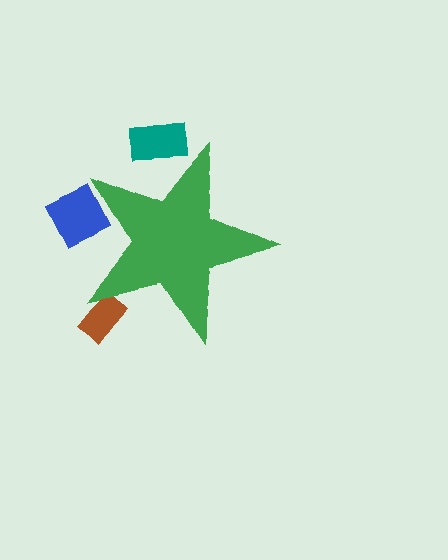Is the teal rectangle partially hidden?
Yes, the teal rectangle is partially hidden behind the green star.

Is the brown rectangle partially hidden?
Yes, the brown rectangle is partially hidden behind the green star.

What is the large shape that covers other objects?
A green star.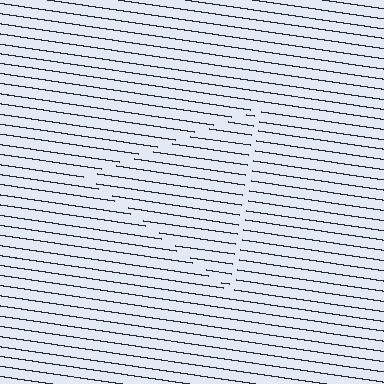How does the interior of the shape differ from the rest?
The interior of the shape contains the same grating, shifted by half a period — the contour is defined by the phase discontinuity where line-ends from the inner and outer gratings abut.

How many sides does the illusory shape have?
3 sides — the line-ends trace a triangle.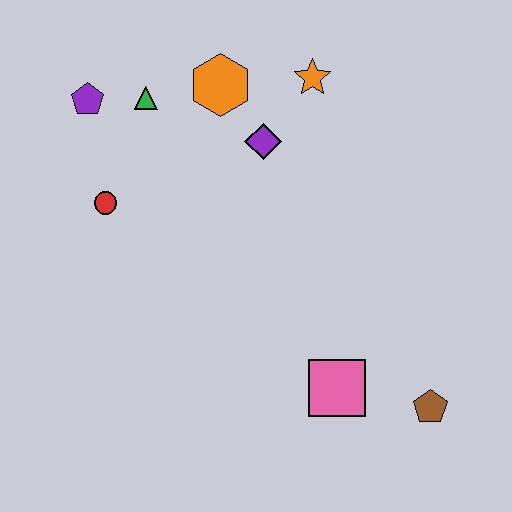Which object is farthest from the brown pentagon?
The purple pentagon is farthest from the brown pentagon.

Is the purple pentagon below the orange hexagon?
Yes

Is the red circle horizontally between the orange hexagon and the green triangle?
No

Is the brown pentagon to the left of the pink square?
No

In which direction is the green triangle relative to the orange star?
The green triangle is to the left of the orange star.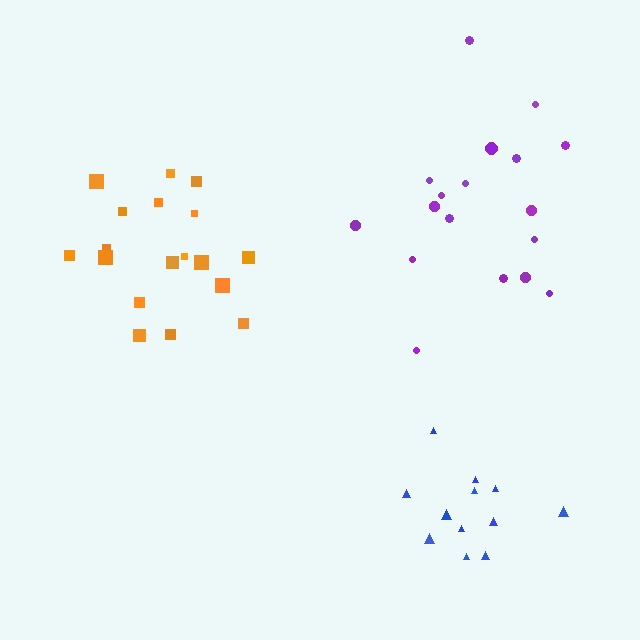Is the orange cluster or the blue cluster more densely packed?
Blue.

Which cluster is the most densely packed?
Blue.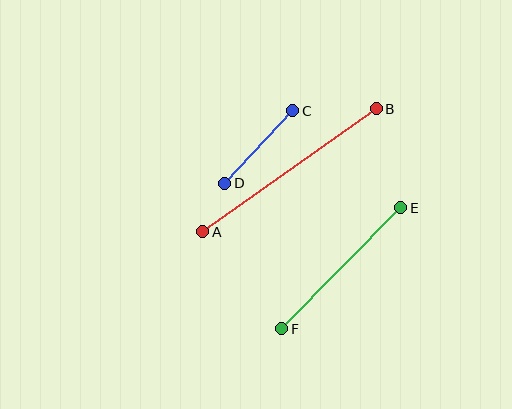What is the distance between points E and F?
The distance is approximately 170 pixels.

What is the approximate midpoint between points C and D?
The midpoint is at approximately (259, 147) pixels.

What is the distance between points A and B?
The distance is approximately 213 pixels.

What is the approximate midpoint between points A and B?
The midpoint is at approximately (289, 170) pixels.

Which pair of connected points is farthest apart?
Points A and B are farthest apart.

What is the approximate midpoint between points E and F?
The midpoint is at approximately (341, 268) pixels.